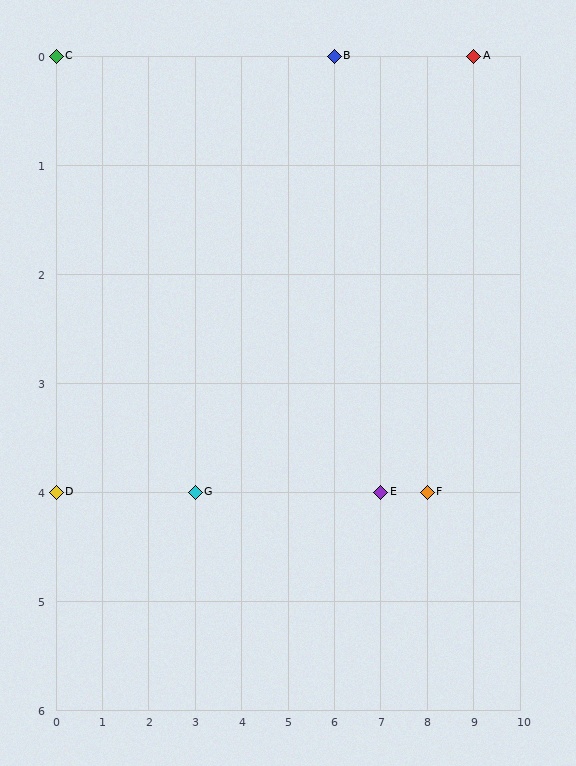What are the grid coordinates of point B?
Point B is at grid coordinates (6, 0).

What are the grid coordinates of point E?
Point E is at grid coordinates (7, 4).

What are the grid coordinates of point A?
Point A is at grid coordinates (9, 0).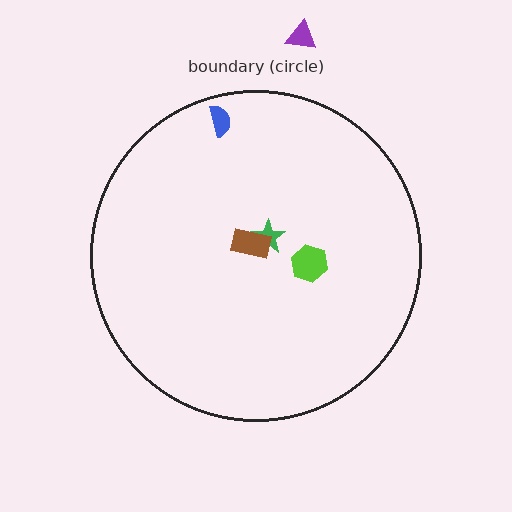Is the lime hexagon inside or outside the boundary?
Inside.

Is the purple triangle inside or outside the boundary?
Outside.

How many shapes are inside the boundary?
4 inside, 1 outside.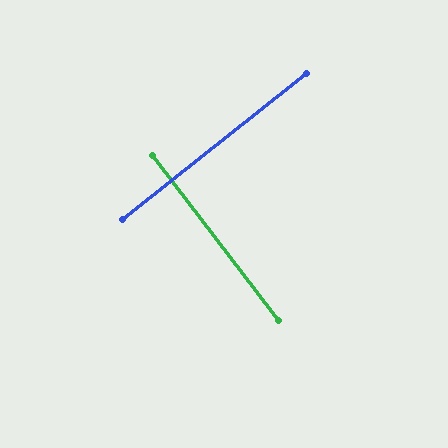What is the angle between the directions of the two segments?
Approximately 89 degrees.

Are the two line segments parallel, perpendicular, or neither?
Perpendicular — they meet at approximately 89°.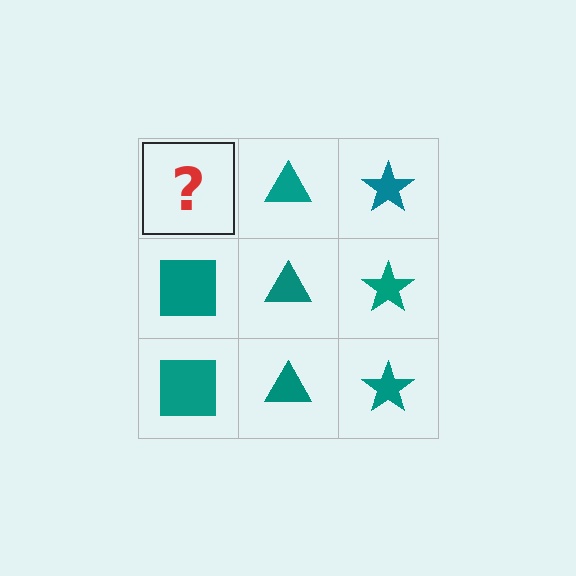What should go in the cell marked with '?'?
The missing cell should contain a teal square.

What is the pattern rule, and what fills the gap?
The rule is that each column has a consistent shape. The gap should be filled with a teal square.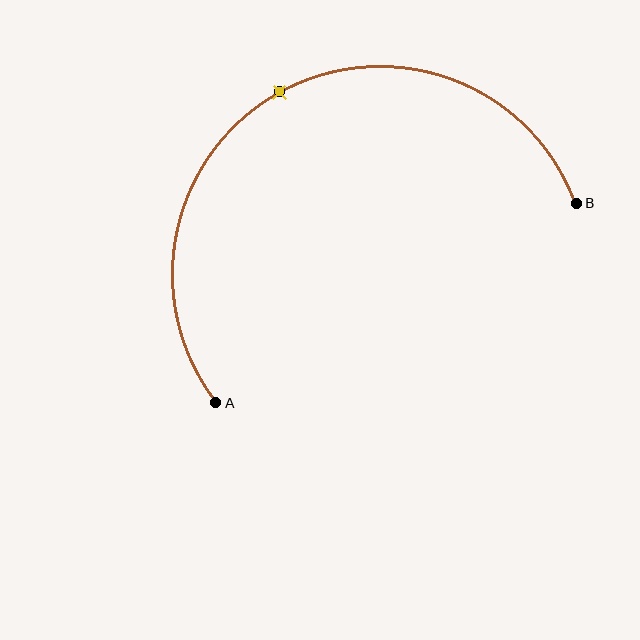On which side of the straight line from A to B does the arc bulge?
The arc bulges above the straight line connecting A and B.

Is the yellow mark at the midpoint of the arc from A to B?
Yes. The yellow mark lies on the arc at equal arc-length from both A and B — it is the arc midpoint.